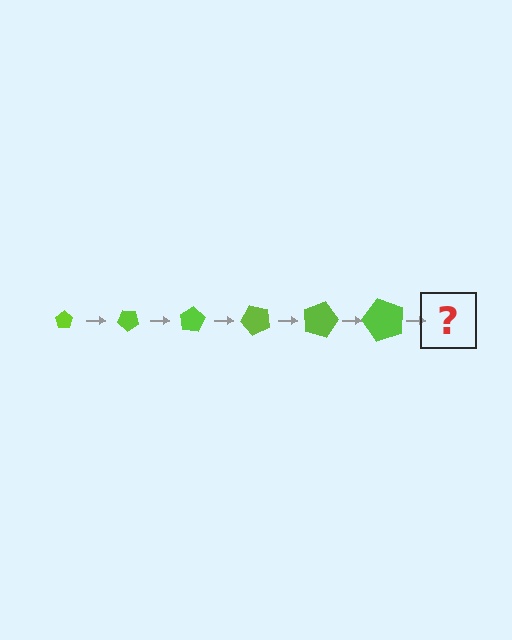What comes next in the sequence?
The next element should be a pentagon, larger than the previous one and rotated 240 degrees from the start.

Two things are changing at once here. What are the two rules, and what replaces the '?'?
The two rules are that the pentagon grows larger each step and it rotates 40 degrees each step. The '?' should be a pentagon, larger than the previous one and rotated 240 degrees from the start.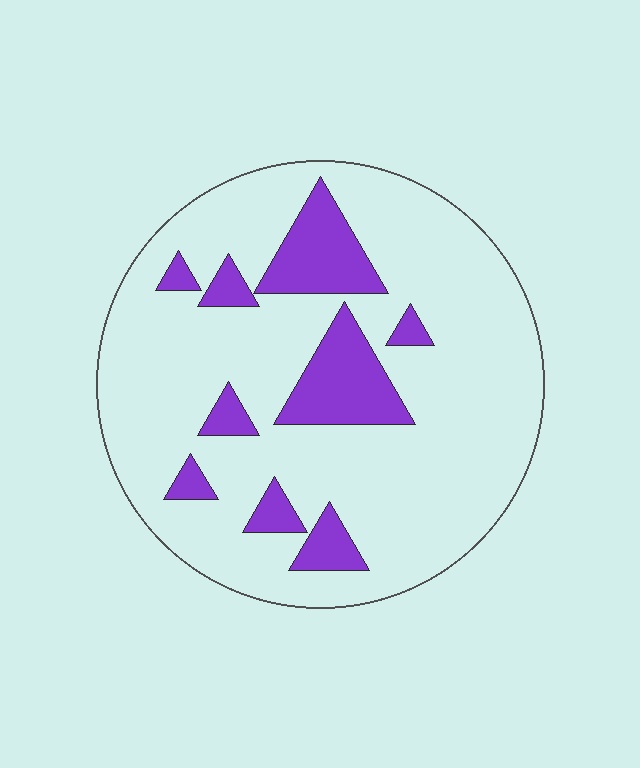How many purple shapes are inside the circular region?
9.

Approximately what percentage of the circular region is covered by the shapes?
Approximately 20%.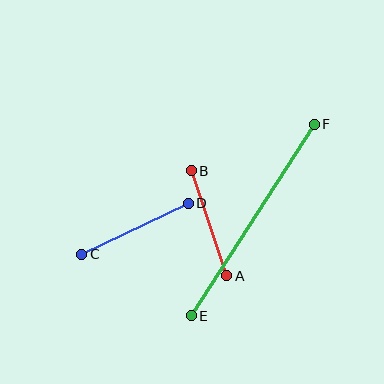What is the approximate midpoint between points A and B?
The midpoint is at approximately (209, 223) pixels.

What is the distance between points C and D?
The distance is approximately 118 pixels.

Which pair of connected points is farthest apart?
Points E and F are farthest apart.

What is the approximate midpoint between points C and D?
The midpoint is at approximately (135, 229) pixels.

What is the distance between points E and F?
The distance is approximately 228 pixels.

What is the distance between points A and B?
The distance is approximately 111 pixels.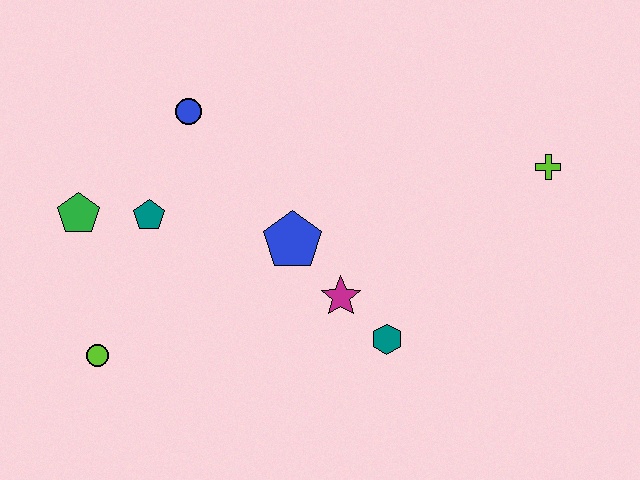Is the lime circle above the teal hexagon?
No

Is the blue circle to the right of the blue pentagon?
No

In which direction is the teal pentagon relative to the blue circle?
The teal pentagon is below the blue circle.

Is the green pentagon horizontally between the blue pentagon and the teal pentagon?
No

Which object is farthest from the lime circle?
The lime cross is farthest from the lime circle.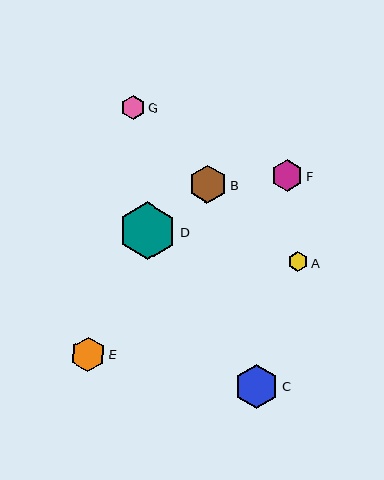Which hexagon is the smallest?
Hexagon A is the smallest with a size of approximately 20 pixels.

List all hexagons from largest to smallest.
From largest to smallest: D, C, B, E, F, G, A.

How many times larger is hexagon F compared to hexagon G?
Hexagon F is approximately 1.3 times the size of hexagon G.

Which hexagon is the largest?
Hexagon D is the largest with a size of approximately 58 pixels.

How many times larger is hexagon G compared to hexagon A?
Hexagon G is approximately 1.2 times the size of hexagon A.